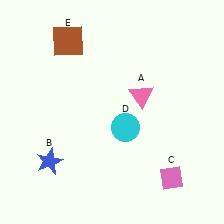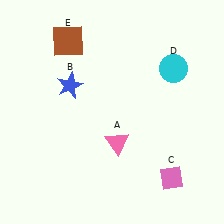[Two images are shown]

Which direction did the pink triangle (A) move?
The pink triangle (A) moved down.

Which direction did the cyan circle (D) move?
The cyan circle (D) moved up.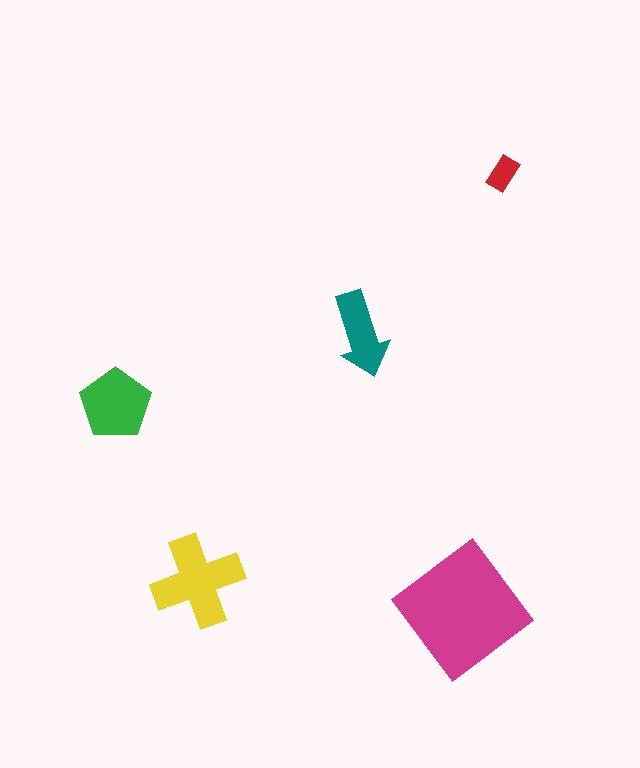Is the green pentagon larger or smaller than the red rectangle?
Larger.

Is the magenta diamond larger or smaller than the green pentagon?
Larger.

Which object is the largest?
The magenta diamond.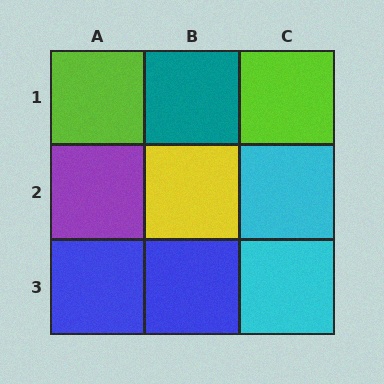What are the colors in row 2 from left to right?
Purple, yellow, cyan.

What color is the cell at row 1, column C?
Lime.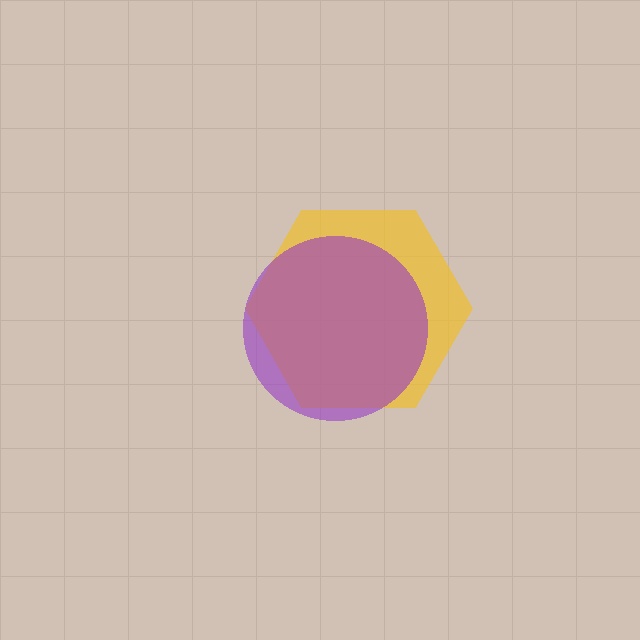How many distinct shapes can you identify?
There are 2 distinct shapes: a yellow hexagon, a purple circle.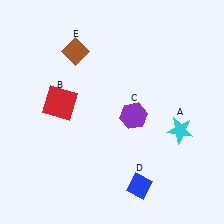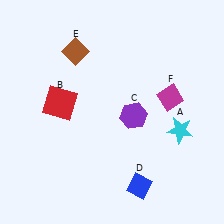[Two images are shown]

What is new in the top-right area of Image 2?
A magenta diamond (F) was added in the top-right area of Image 2.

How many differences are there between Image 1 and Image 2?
There is 1 difference between the two images.